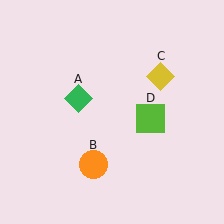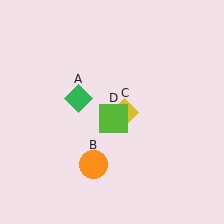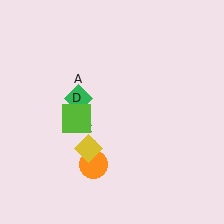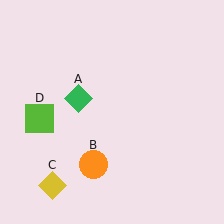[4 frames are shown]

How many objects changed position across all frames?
2 objects changed position: yellow diamond (object C), lime square (object D).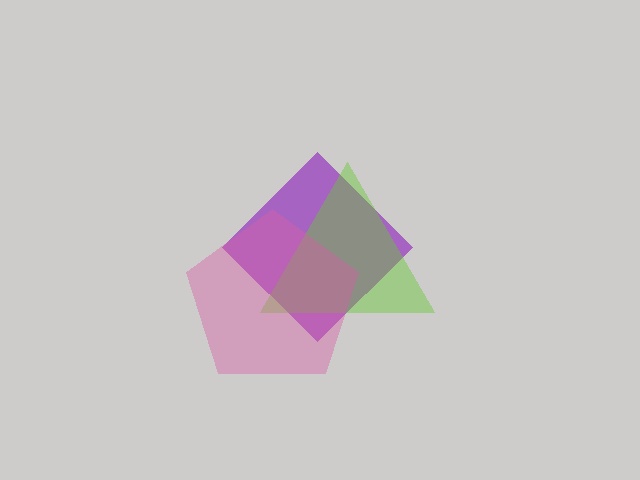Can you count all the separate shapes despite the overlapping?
Yes, there are 3 separate shapes.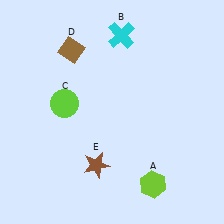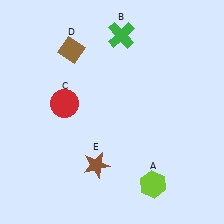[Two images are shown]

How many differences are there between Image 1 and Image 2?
There are 2 differences between the two images.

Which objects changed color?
B changed from cyan to green. C changed from lime to red.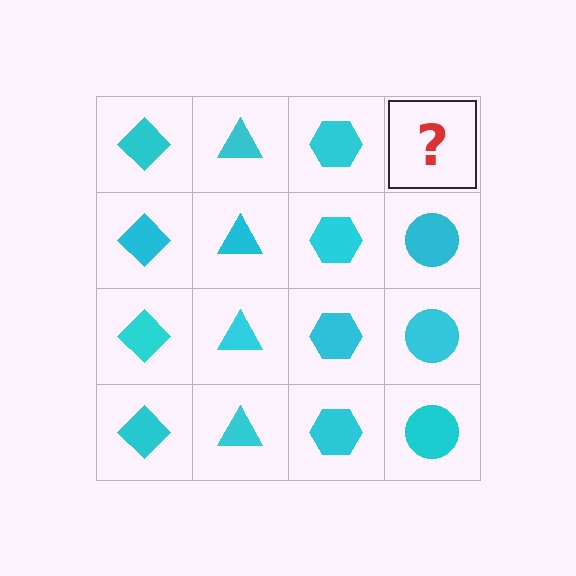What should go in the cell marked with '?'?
The missing cell should contain a cyan circle.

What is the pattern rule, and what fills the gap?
The rule is that each column has a consistent shape. The gap should be filled with a cyan circle.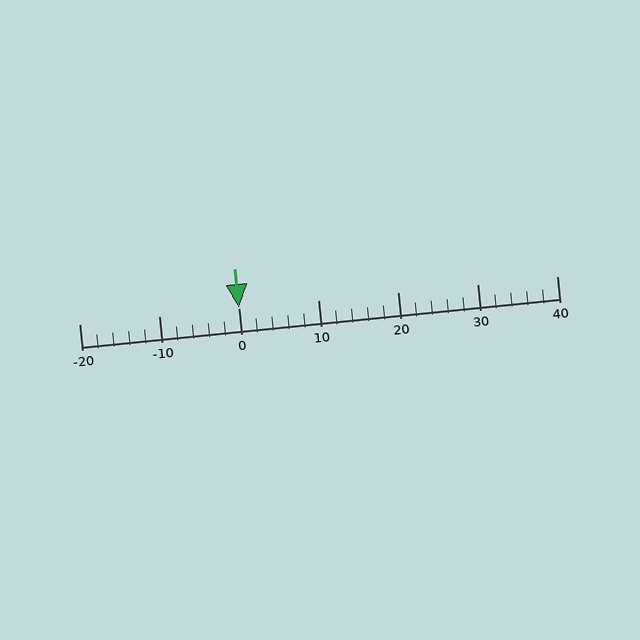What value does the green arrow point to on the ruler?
The green arrow points to approximately 0.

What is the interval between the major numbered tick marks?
The major tick marks are spaced 10 units apart.